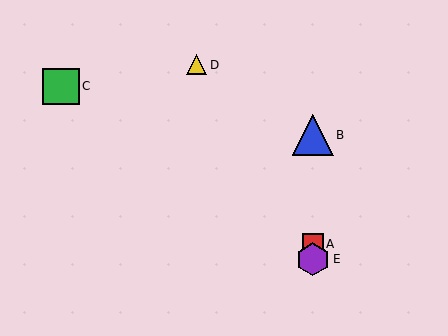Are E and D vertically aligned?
No, E is at x≈313 and D is at x≈197.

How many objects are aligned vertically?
3 objects (A, B, E) are aligned vertically.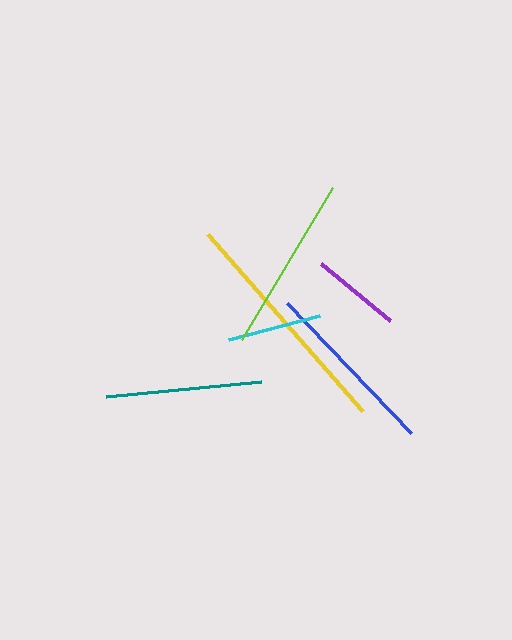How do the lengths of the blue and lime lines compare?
The blue and lime lines are approximately the same length.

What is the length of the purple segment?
The purple segment is approximately 89 pixels long.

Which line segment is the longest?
The yellow line is the longest at approximately 235 pixels.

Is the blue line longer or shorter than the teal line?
The blue line is longer than the teal line.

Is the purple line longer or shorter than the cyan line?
The cyan line is longer than the purple line.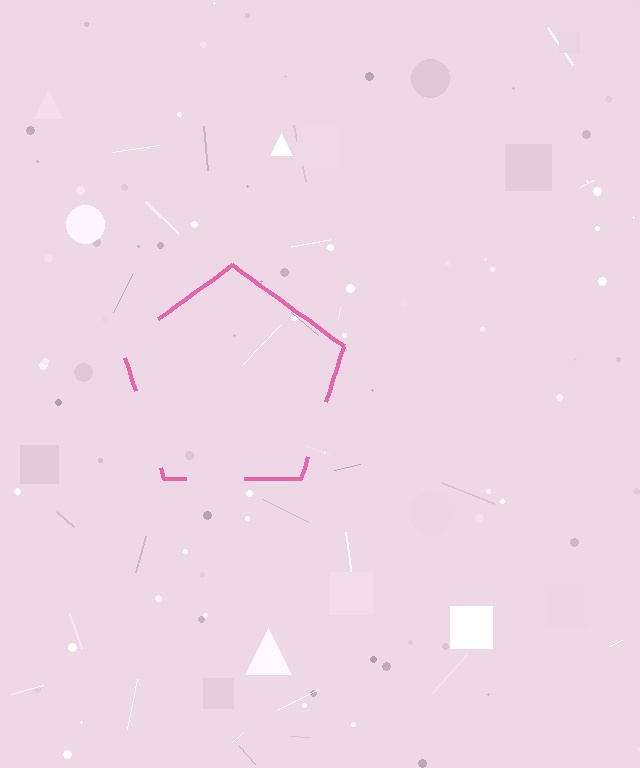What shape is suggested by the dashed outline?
The dashed outline suggests a pentagon.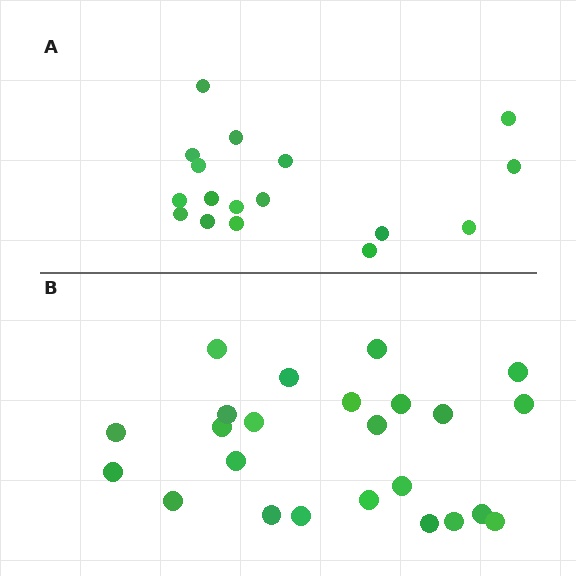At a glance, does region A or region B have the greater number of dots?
Region B (the bottom region) has more dots.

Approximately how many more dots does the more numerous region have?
Region B has roughly 8 or so more dots than region A.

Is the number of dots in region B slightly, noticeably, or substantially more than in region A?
Region B has noticeably more, but not dramatically so. The ratio is roughly 1.4 to 1.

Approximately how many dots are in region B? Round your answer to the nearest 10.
About 20 dots. (The exact count is 24, which rounds to 20.)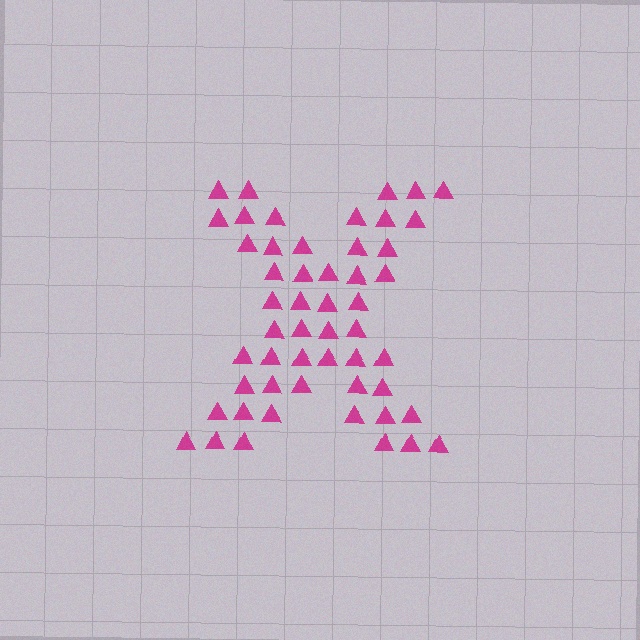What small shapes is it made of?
It is made of small triangles.